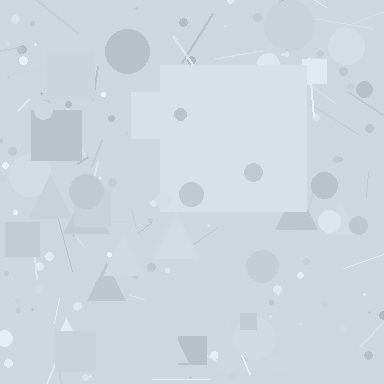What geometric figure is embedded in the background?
A square is embedded in the background.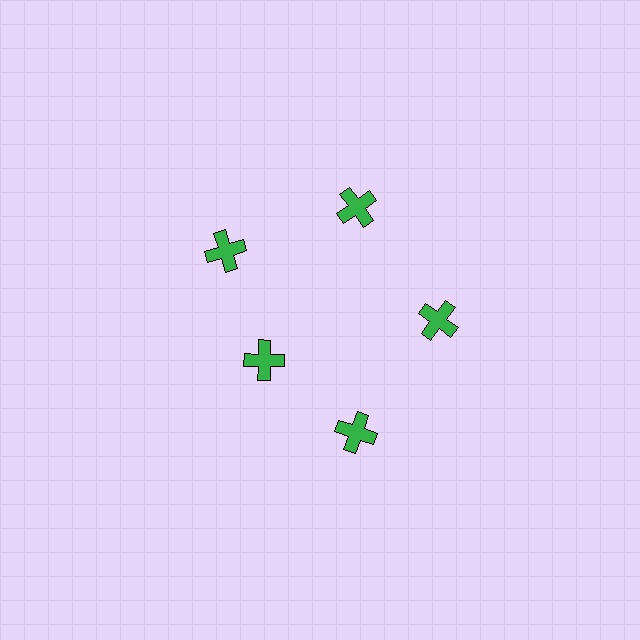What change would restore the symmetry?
The symmetry would be restored by moving it outward, back onto the ring so that all 5 crosses sit at equal angles and equal distance from the center.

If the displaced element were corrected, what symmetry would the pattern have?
It would have 5-fold rotational symmetry — the pattern would map onto itself every 72 degrees.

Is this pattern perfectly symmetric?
No. The 5 green crosses are arranged in a ring, but one element near the 8 o'clock position is pulled inward toward the center, breaking the 5-fold rotational symmetry.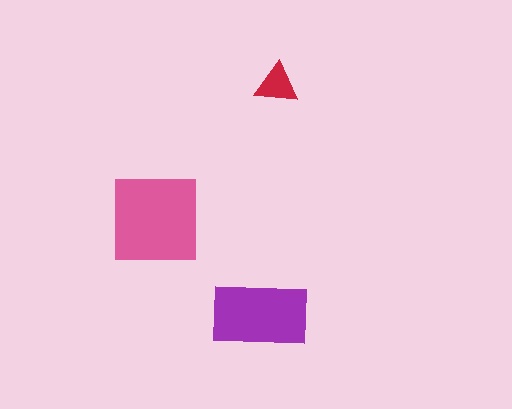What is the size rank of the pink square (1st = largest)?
1st.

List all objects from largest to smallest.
The pink square, the purple rectangle, the red triangle.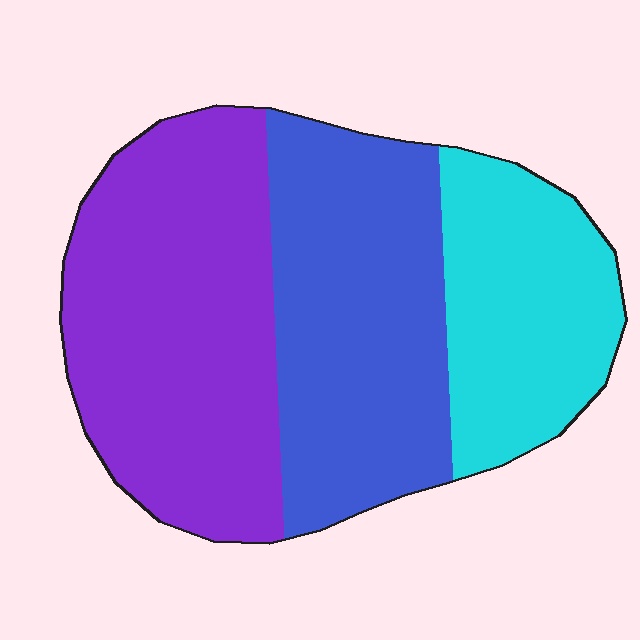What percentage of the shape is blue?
Blue covers around 35% of the shape.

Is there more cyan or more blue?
Blue.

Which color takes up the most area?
Purple, at roughly 40%.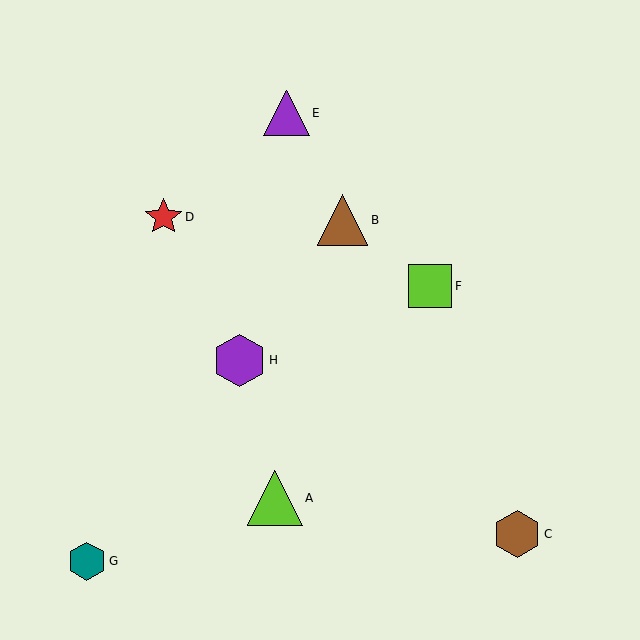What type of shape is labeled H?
Shape H is a purple hexagon.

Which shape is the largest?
The lime triangle (labeled A) is the largest.